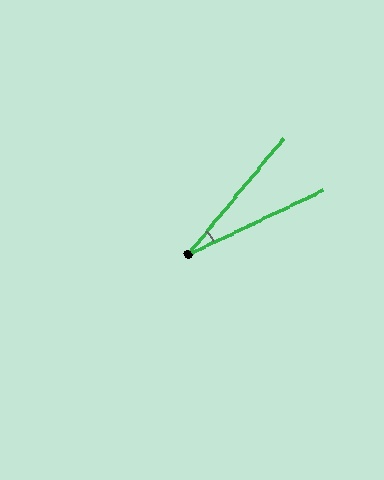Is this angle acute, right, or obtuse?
It is acute.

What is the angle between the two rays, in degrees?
Approximately 25 degrees.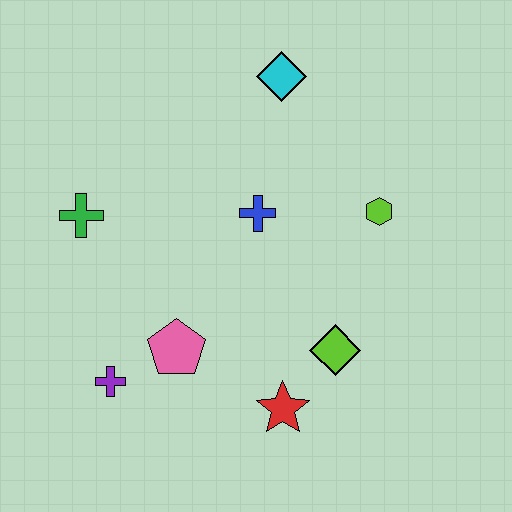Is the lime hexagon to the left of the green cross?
No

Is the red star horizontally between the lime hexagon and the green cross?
Yes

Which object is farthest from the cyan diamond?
The purple cross is farthest from the cyan diamond.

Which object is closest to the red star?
The lime diamond is closest to the red star.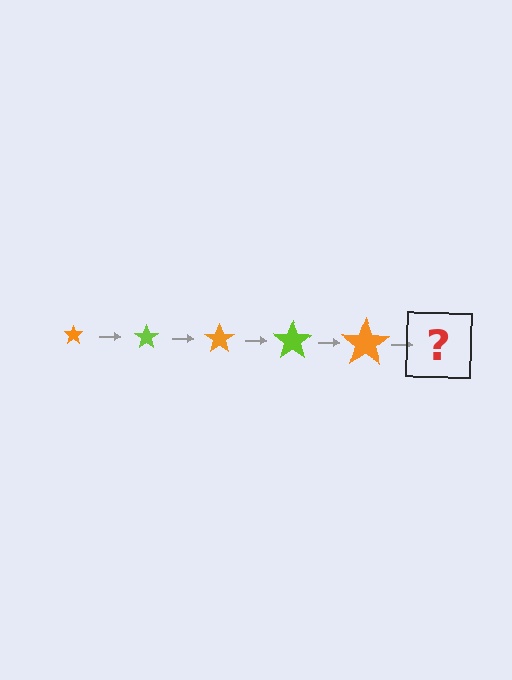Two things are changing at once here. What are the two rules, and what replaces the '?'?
The two rules are that the star grows larger each step and the color cycles through orange and lime. The '?' should be a lime star, larger than the previous one.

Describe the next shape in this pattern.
It should be a lime star, larger than the previous one.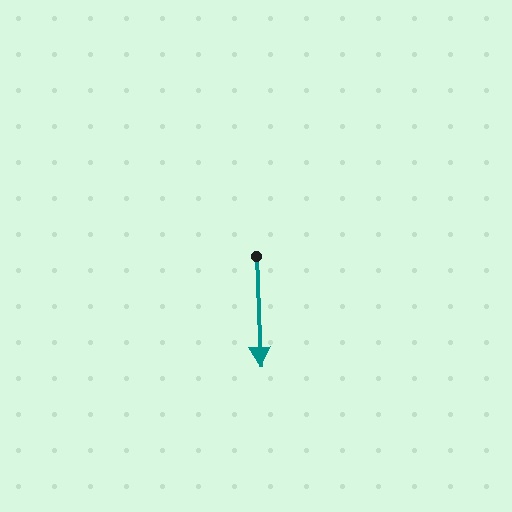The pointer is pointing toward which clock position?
Roughly 6 o'clock.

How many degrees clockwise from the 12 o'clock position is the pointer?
Approximately 178 degrees.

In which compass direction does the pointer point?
South.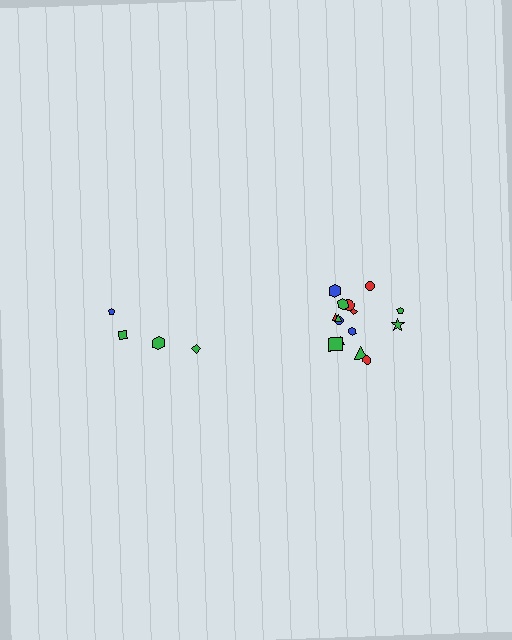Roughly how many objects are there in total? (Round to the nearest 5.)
Roughly 20 objects in total.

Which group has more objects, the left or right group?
The right group.